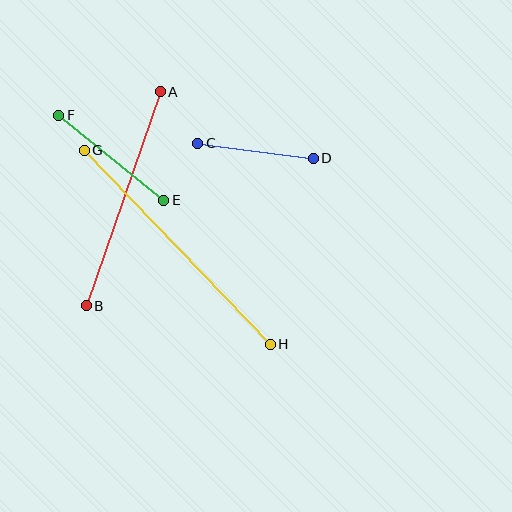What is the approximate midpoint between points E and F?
The midpoint is at approximately (111, 158) pixels.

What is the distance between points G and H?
The distance is approximately 269 pixels.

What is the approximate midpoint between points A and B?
The midpoint is at approximately (123, 199) pixels.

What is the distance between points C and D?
The distance is approximately 116 pixels.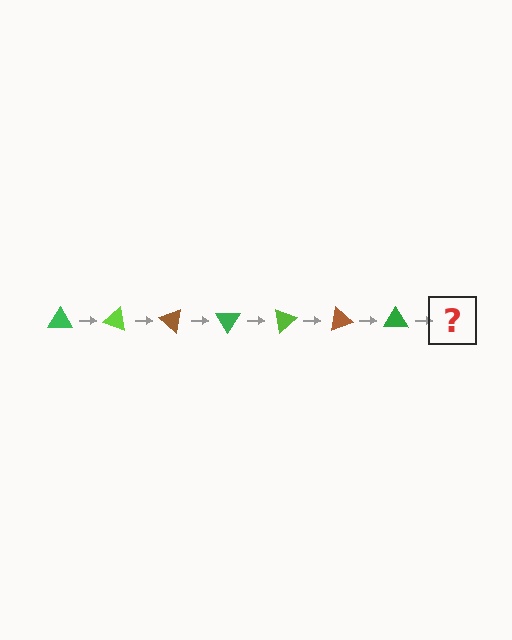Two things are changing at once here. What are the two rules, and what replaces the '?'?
The two rules are that it rotates 20 degrees each step and the color cycles through green, lime, and brown. The '?' should be a lime triangle, rotated 140 degrees from the start.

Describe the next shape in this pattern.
It should be a lime triangle, rotated 140 degrees from the start.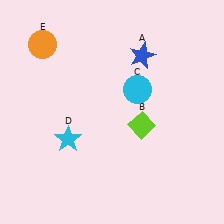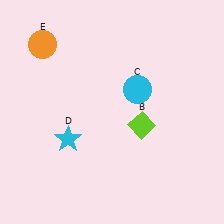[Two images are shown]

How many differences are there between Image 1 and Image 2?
There is 1 difference between the two images.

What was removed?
The blue star (A) was removed in Image 2.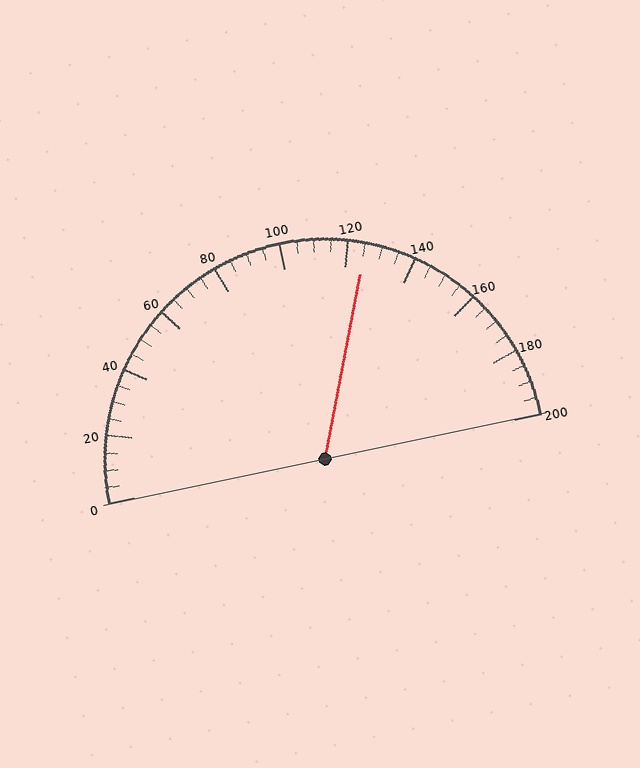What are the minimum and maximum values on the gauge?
The gauge ranges from 0 to 200.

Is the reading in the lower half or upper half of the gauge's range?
The reading is in the upper half of the range (0 to 200).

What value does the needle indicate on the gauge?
The needle indicates approximately 125.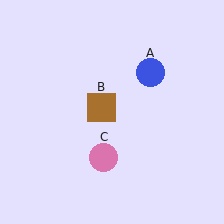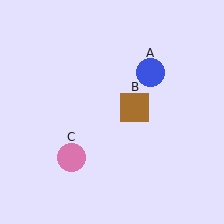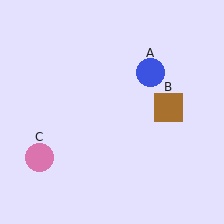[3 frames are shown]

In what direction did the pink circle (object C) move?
The pink circle (object C) moved left.